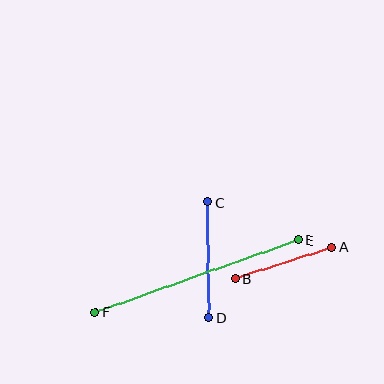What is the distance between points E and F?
The distance is approximately 216 pixels.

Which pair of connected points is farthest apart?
Points E and F are farthest apart.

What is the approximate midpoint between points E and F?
The midpoint is at approximately (197, 276) pixels.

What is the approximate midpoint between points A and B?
The midpoint is at approximately (283, 263) pixels.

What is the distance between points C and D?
The distance is approximately 115 pixels.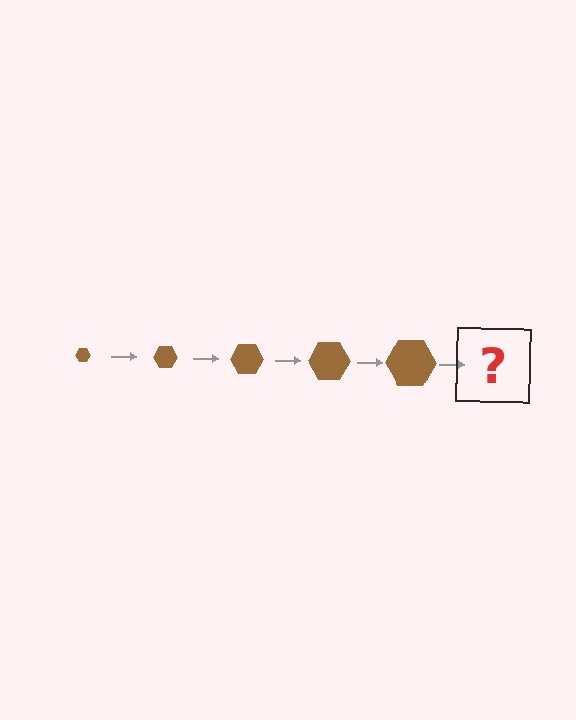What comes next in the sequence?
The next element should be a brown hexagon, larger than the previous one.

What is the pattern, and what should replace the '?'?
The pattern is that the hexagon gets progressively larger each step. The '?' should be a brown hexagon, larger than the previous one.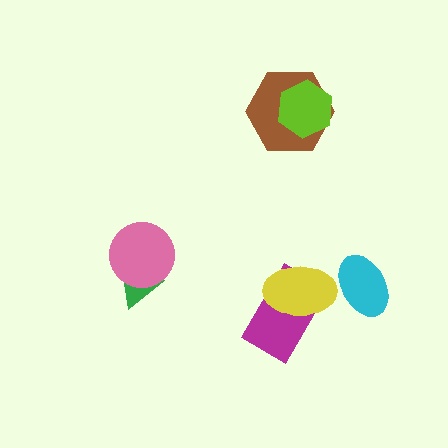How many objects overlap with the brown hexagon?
1 object overlaps with the brown hexagon.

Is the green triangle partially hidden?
Yes, it is partially covered by another shape.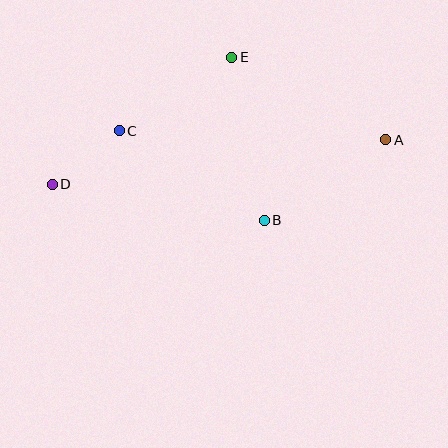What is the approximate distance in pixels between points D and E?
The distance between D and E is approximately 220 pixels.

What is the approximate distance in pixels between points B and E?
The distance between B and E is approximately 166 pixels.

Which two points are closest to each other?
Points C and D are closest to each other.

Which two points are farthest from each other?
Points A and D are farthest from each other.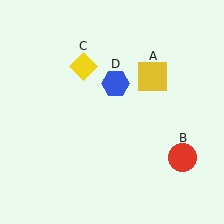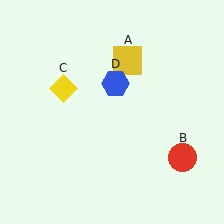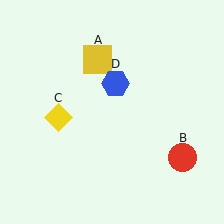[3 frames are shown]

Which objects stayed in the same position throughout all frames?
Red circle (object B) and blue hexagon (object D) remained stationary.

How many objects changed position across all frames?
2 objects changed position: yellow square (object A), yellow diamond (object C).